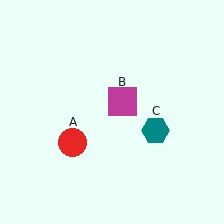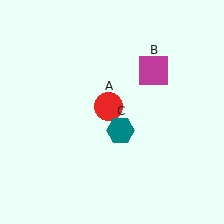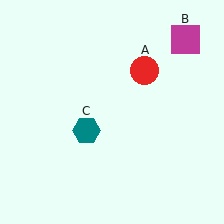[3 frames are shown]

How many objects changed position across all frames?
3 objects changed position: red circle (object A), magenta square (object B), teal hexagon (object C).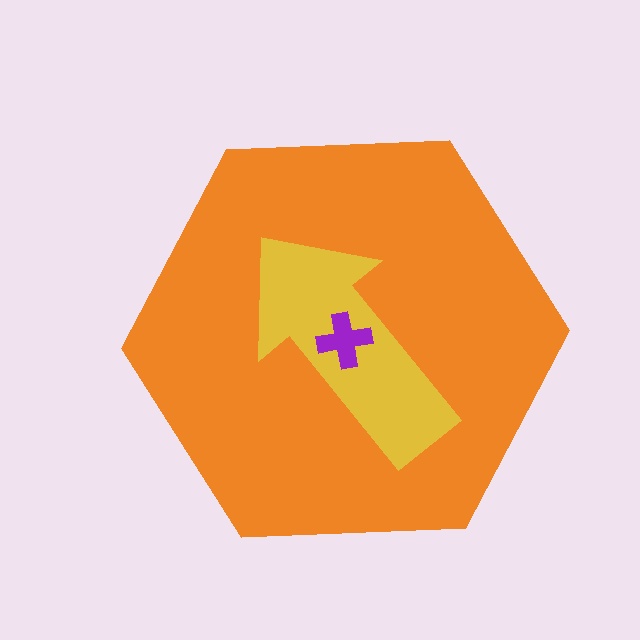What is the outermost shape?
The orange hexagon.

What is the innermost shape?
The purple cross.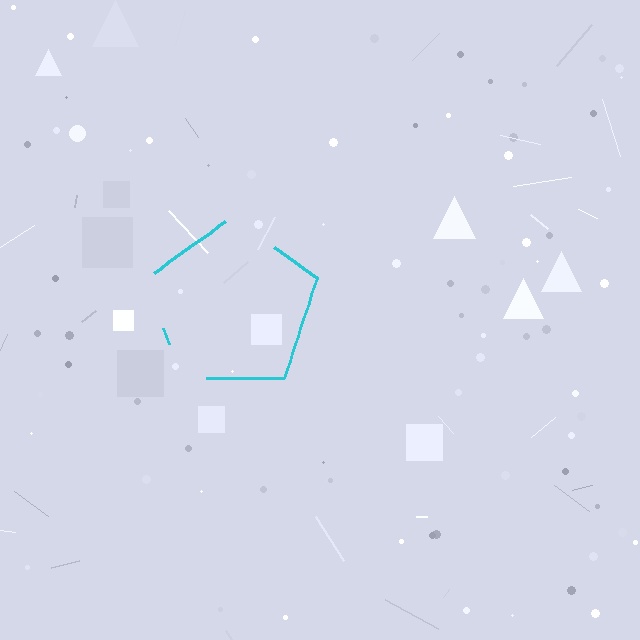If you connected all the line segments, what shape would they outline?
They would outline a pentagon.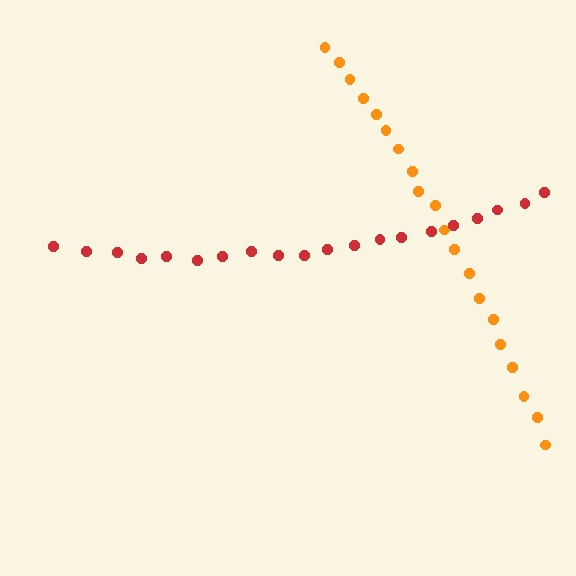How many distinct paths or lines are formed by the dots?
There are 2 distinct paths.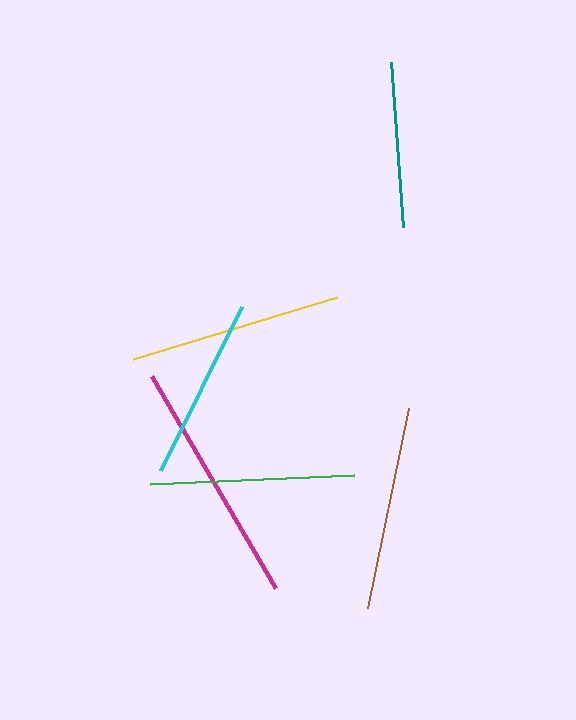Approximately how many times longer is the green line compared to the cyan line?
The green line is approximately 1.1 times the length of the cyan line.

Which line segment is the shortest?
The teal line is the shortest at approximately 165 pixels.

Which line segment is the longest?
The magenta line is the longest at approximately 245 pixels.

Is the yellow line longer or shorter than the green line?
The yellow line is longer than the green line.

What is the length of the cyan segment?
The cyan segment is approximately 183 pixels long.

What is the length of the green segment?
The green segment is approximately 204 pixels long.